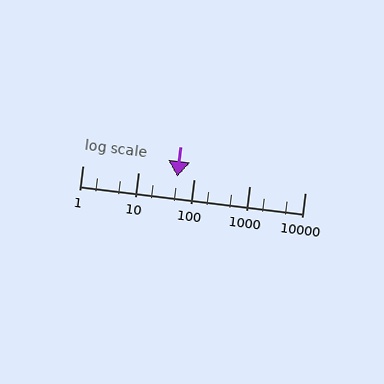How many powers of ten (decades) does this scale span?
The scale spans 4 decades, from 1 to 10000.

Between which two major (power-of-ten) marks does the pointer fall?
The pointer is between 10 and 100.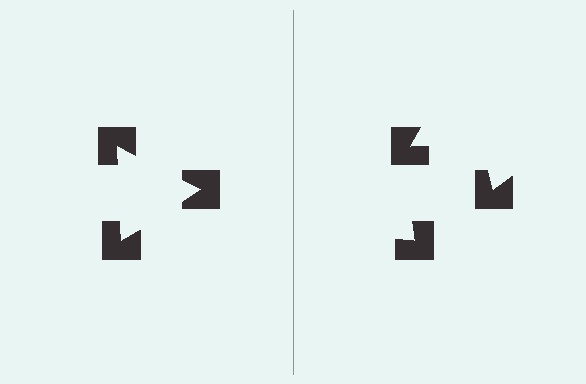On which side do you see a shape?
An illusory triangle appears on the left side. On the right side the wedge cuts are rotated, so no coherent shape forms.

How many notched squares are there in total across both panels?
6 — 3 on each side.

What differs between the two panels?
The notched squares are positioned identically on both sides; only the wedge orientations differ. On the left they align to a triangle; on the right they are misaligned.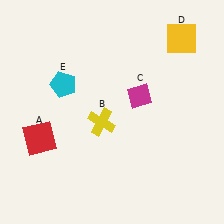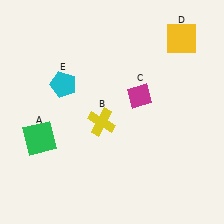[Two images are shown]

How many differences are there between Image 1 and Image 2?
There is 1 difference between the two images.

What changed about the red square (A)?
In Image 1, A is red. In Image 2, it changed to green.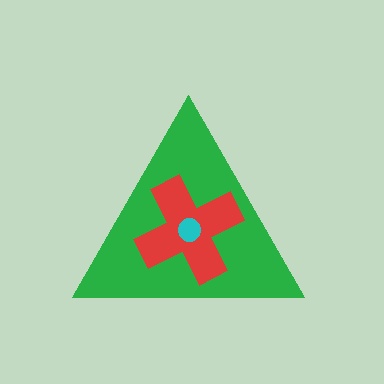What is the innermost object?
The cyan circle.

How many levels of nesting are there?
3.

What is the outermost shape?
The green triangle.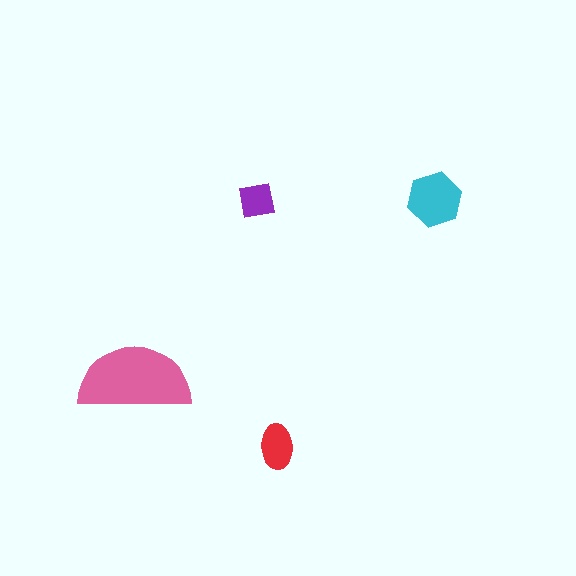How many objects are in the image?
There are 4 objects in the image.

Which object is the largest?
The pink semicircle.